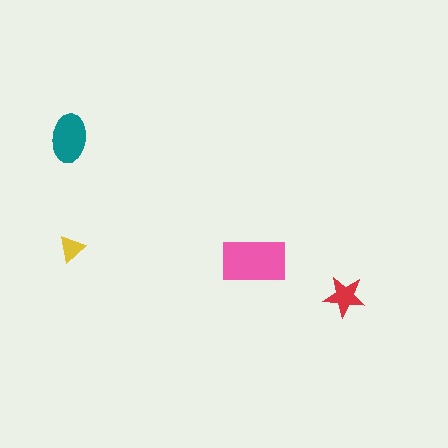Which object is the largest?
The pink rectangle.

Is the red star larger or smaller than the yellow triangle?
Larger.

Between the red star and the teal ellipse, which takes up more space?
The teal ellipse.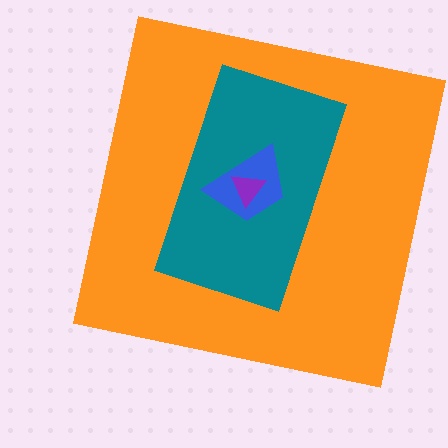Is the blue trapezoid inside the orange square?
Yes.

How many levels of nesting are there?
4.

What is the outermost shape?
The orange square.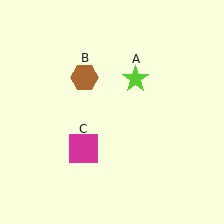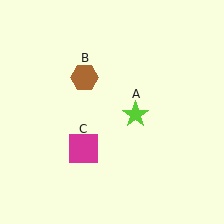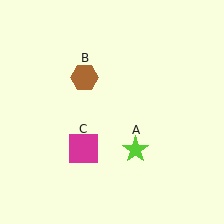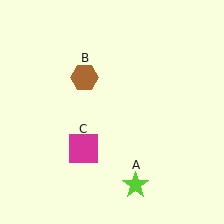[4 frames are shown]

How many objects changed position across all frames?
1 object changed position: lime star (object A).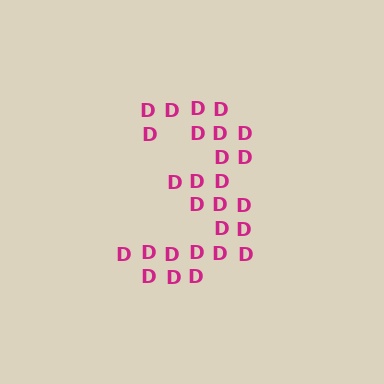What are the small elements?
The small elements are letter D's.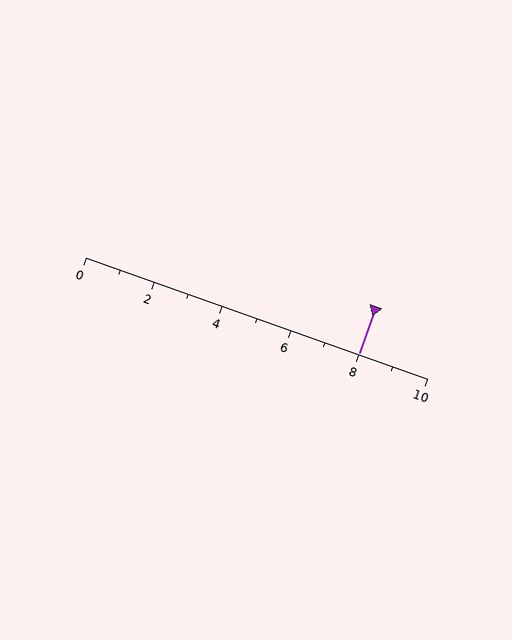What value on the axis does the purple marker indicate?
The marker indicates approximately 8.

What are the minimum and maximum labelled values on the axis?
The axis runs from 0 to 10.